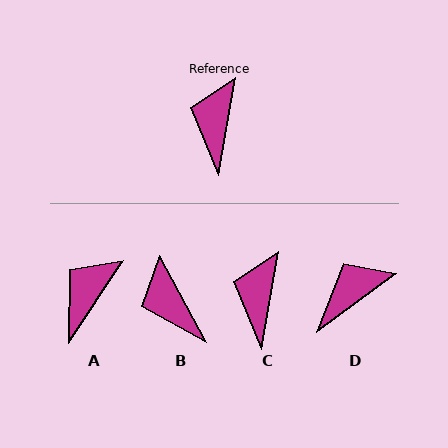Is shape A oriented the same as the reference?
No, it is off by about 23 degrees.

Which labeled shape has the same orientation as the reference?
C.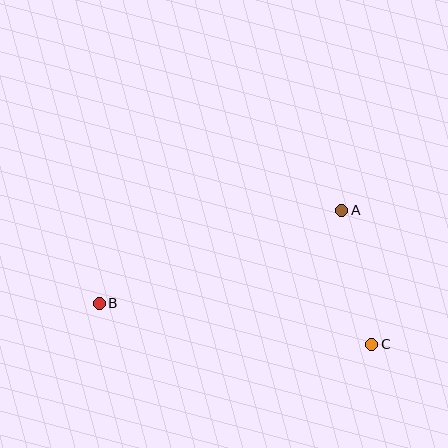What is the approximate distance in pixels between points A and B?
The distance between A and B is approximately 260 pixels.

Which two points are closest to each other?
Points A and C are closest to each other.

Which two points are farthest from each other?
Points B and C are farthest from each other.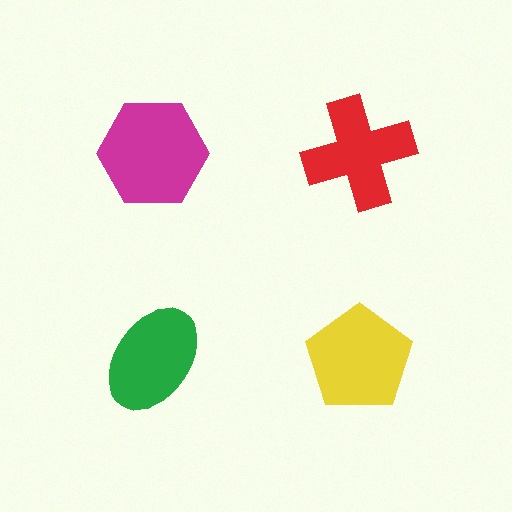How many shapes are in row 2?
2 shapes.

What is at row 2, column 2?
A yellow pentagon.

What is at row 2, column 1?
A green ellipse.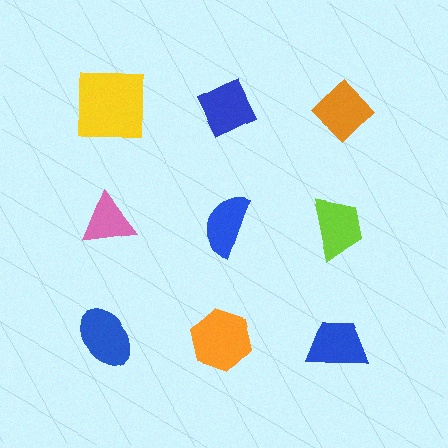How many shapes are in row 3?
3 shapes.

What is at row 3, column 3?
A blue trapezoid.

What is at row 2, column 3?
A lime trapezoid.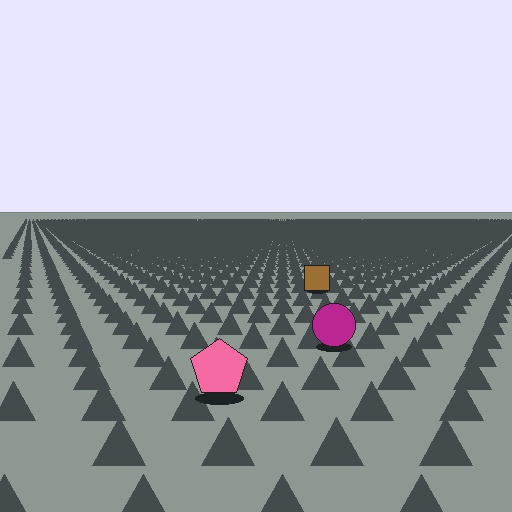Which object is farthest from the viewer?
The brown square is farthest from the viewer. It appears smaller and the ground texture around it is denser.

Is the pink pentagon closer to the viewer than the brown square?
Yes. The pink pentagon is closer — you can tell from the texture gradient: the ground texture is coarser near it.